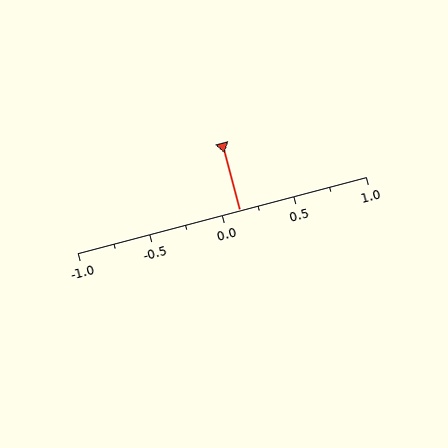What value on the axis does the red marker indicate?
The marker indicates approximately 0.12.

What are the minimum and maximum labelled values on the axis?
The axis runs from -1.0 to 1.0.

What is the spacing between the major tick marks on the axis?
The major ticks are spaced 0.5 apart.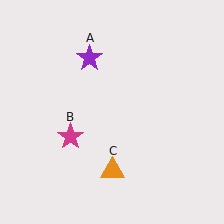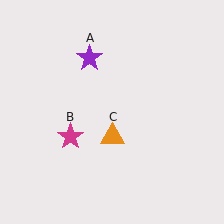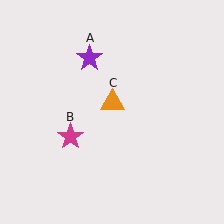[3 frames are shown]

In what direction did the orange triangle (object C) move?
The orange triangle (object C) moved up.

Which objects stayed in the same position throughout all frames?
Purple star (object A) and magenta star (object B) remained stationary.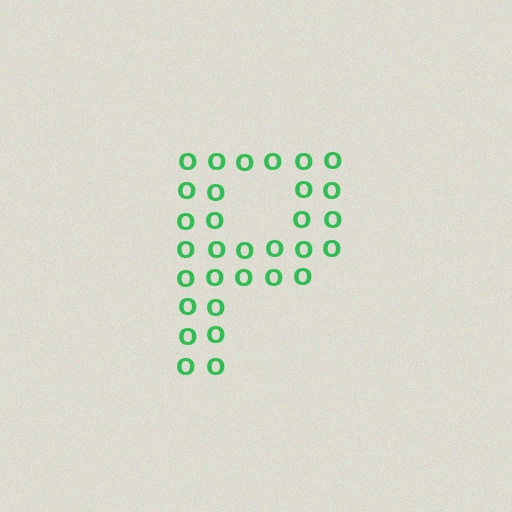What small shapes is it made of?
It is made of small letter O's.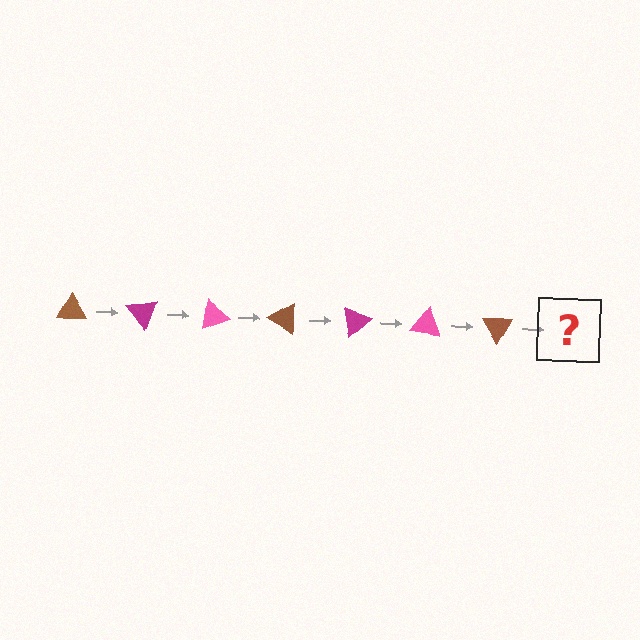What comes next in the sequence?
The next element should be a magenta triangle, rotated 350 degrees from the start.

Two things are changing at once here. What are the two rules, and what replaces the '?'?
The two rules are that it rotates 50 degrees each step and the color cycles through brown, magenta, and pink. The '?' should be a magenta triangle, rotated 350 degrees from the start.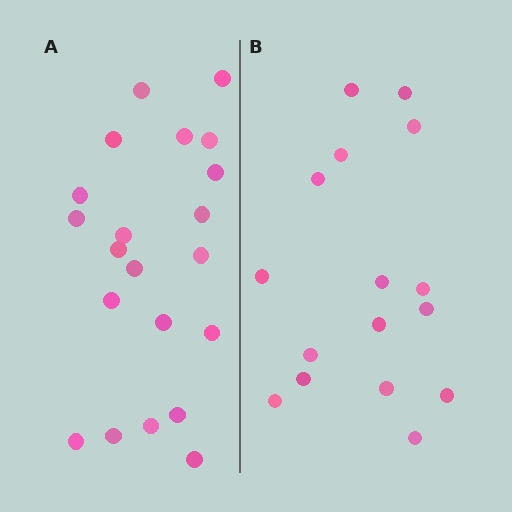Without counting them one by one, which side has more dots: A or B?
Region A (the left region) has more dots.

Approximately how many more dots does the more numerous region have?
Region A has about 5 more dots than region B.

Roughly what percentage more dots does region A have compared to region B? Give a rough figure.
About 30% more.